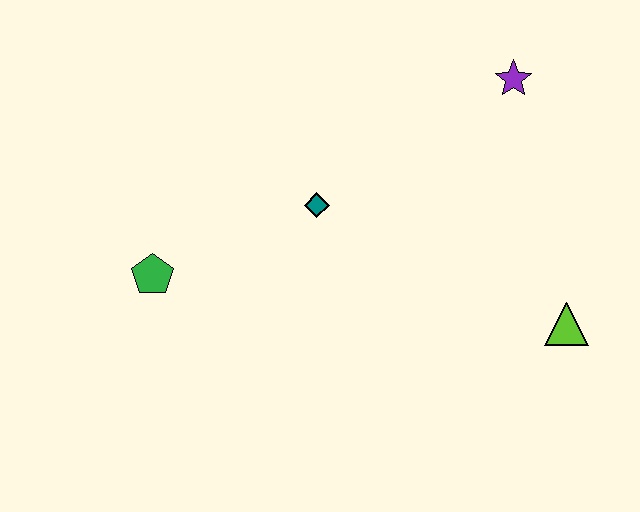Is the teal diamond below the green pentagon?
No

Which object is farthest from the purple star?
The green pentagon is farthest from the purple star.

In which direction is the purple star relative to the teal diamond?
The purple star is to the right of the teal diamond.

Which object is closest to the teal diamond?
The green pentagon is closest to the teal diamond.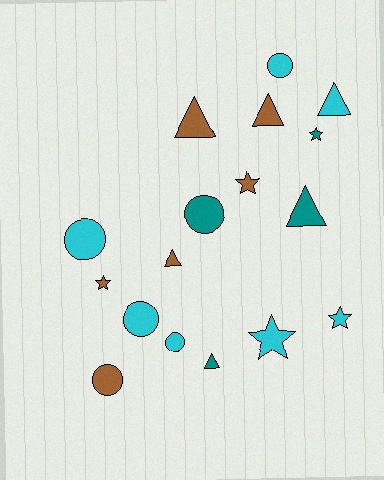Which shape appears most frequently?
Circle, with 6 objects.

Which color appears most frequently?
Cyan, with 7 objects.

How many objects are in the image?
There are 17 objects.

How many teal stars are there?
There is 1 teal star.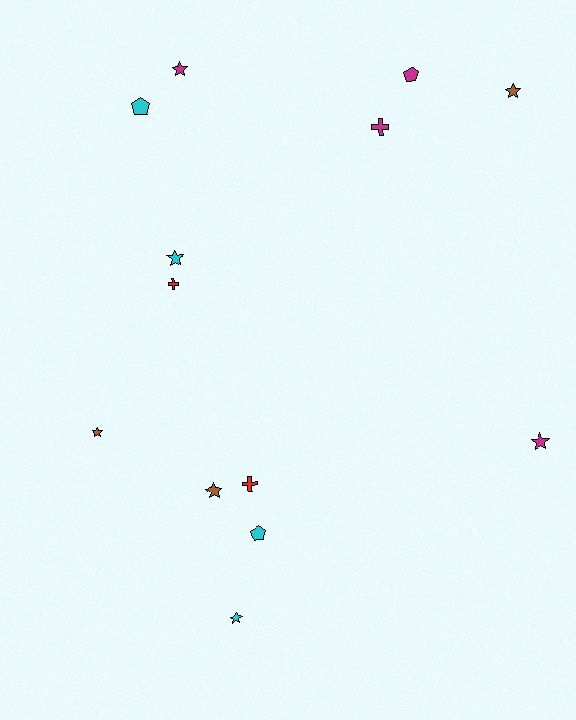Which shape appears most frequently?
Star, with 7 objects.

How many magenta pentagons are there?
There is 1 magenta pentagon.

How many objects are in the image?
There are 13 objects.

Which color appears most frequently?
Cyan, with 4 objects.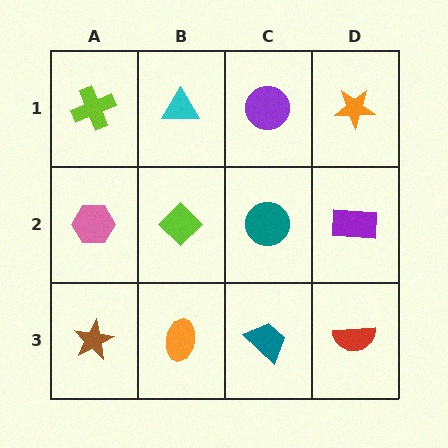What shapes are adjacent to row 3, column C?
A teal circle (row 2, column C), an orange ellipse (row 3, column B), a red semicircle (row 3, column D).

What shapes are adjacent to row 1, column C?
A teal circle (row 2, column C), a cyan triangle (row 1, column B), an orange star (row 1, column D).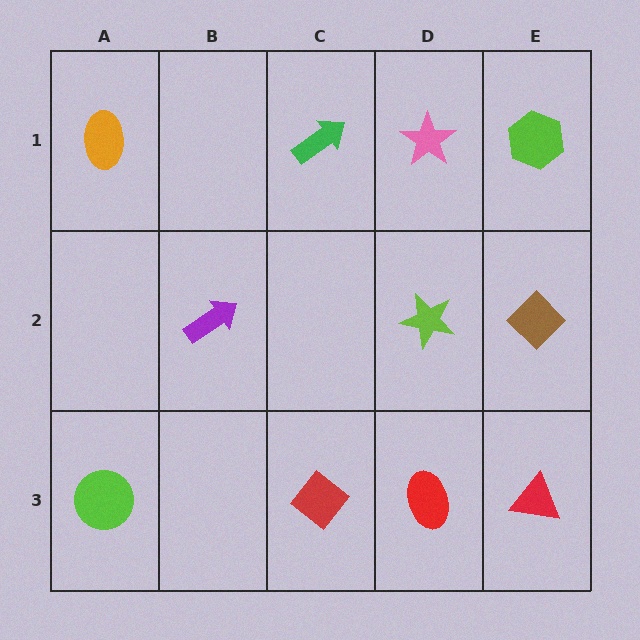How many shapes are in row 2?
3 shapes.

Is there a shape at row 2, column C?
No, that cell is empty.